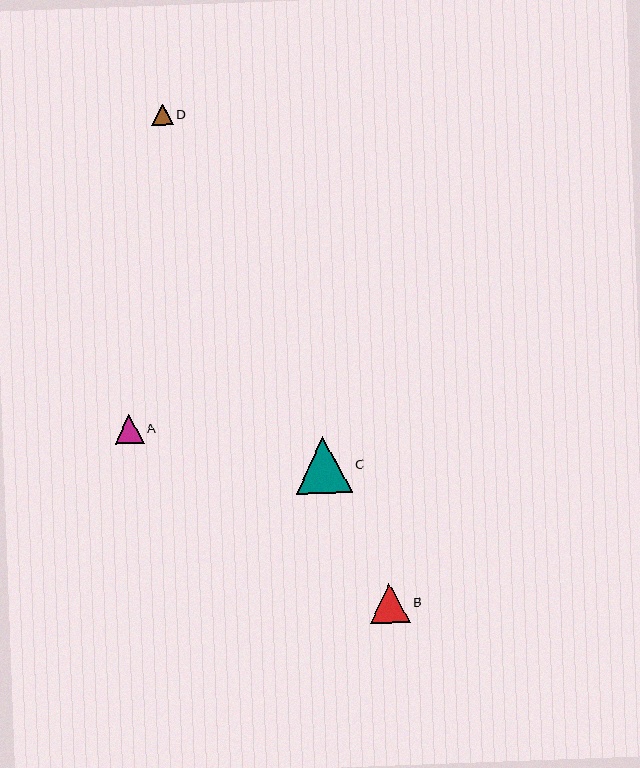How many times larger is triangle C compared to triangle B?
Triangle C is approximately 1.4 times the size of triangle B.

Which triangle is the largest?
Triangle C is the largest with a size of approximately 57 pixels.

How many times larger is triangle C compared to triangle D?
Triangle C is approximately 2.7 times the size of triangle D.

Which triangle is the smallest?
Triangle D is the smallest with a size of approximately 21 pixels.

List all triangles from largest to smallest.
From largest to smallest: C, B, A, D.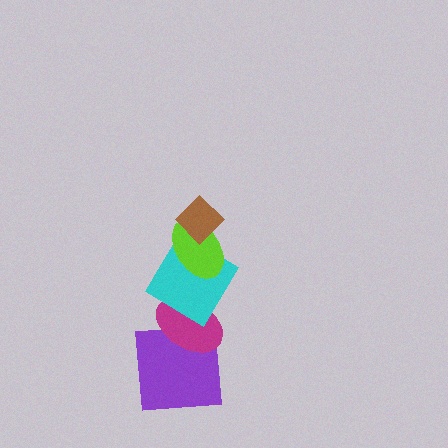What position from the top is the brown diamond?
The brown diamond is 1st from the top.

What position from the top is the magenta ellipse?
The magenta ellipse is 4th from the top.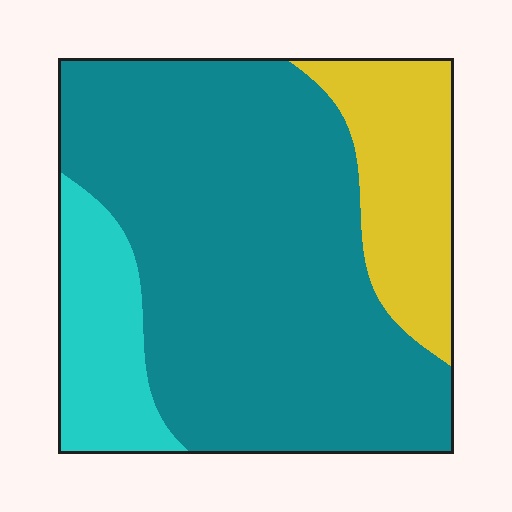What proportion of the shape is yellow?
Yellow covers roughly 20% of the shape.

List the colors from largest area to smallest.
From largest to smallest: teal, yellow, cyan.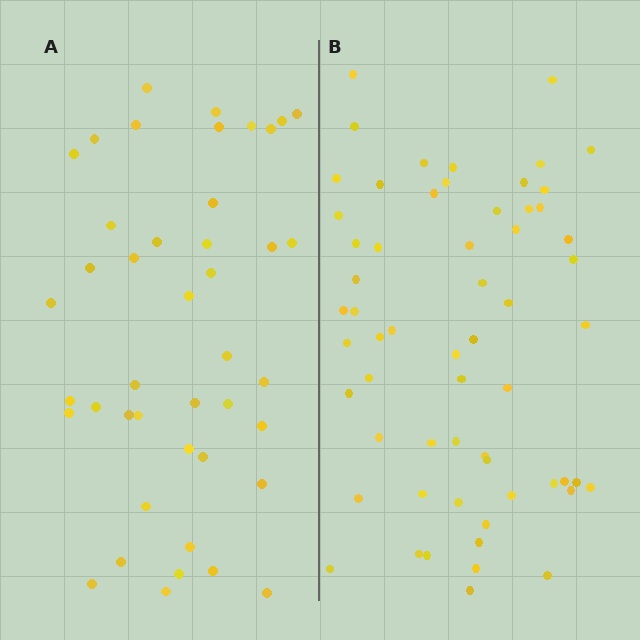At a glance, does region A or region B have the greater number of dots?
Region B (the right region) has more dots.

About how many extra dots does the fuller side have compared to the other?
Region B has approximately 15 more dots than region A.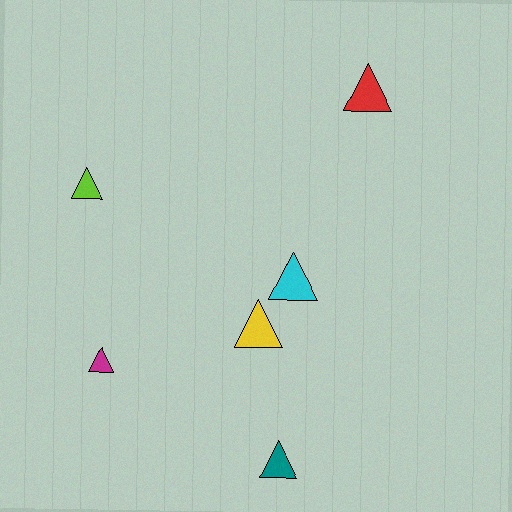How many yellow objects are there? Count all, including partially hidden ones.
There is 1 yellow object.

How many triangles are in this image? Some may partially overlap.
There are 6 triangles.